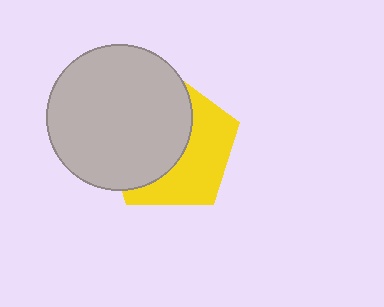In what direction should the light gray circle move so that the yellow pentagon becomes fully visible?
The light gray circle should move left. That is the shortest direction to clear the overlap and leave the yellow pentagon fully visible.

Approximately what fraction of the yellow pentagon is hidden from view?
Roughly 55% of the yellow pentagon is hidden behind the light gray circle.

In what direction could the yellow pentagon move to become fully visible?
The yellow pentagon could move right. That would shift it out from behind the light gray circle entirely.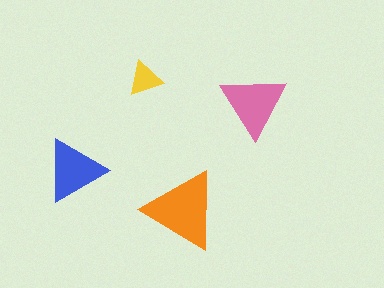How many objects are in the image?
There are 4 objects in the image.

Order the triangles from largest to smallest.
the orange one, the pink one, the blue one, the yellow one.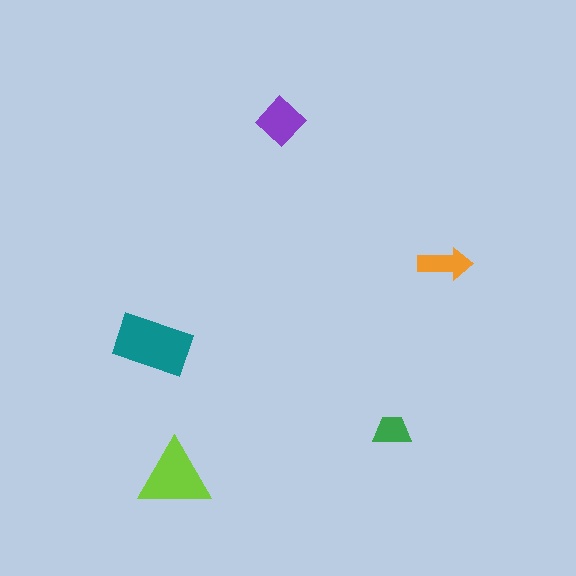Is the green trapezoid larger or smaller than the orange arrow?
Smaller.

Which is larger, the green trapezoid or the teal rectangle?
The teal rectangle.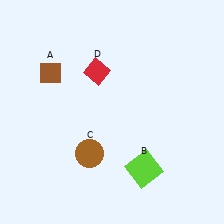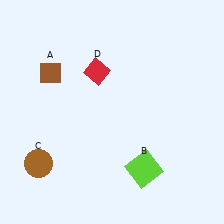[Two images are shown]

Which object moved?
The brown circle (C) moved left.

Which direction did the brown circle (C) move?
The brown circle (C) moved left.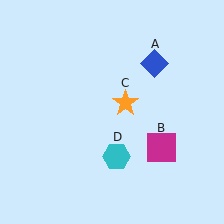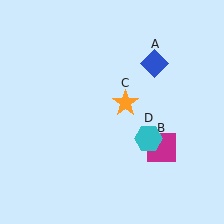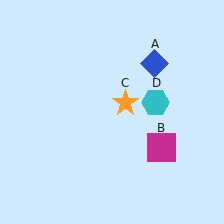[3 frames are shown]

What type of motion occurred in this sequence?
The cyan hexagon (object D) rotated counterclockwise around the center of the scene.